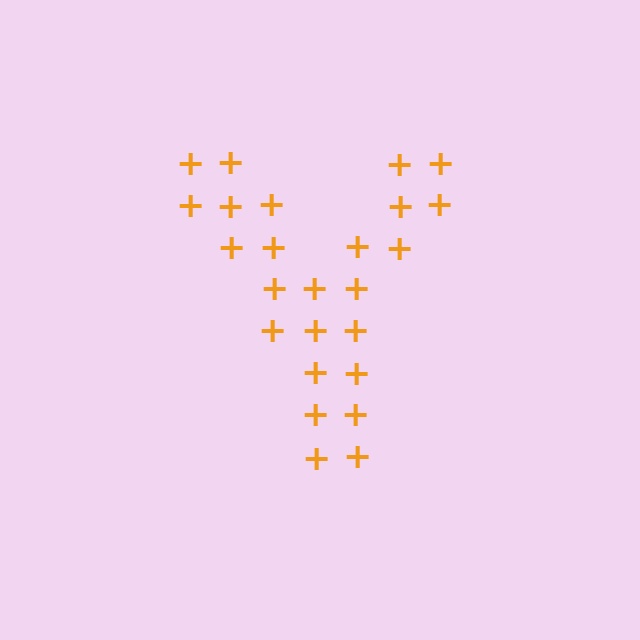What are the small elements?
The small elements are plus signs.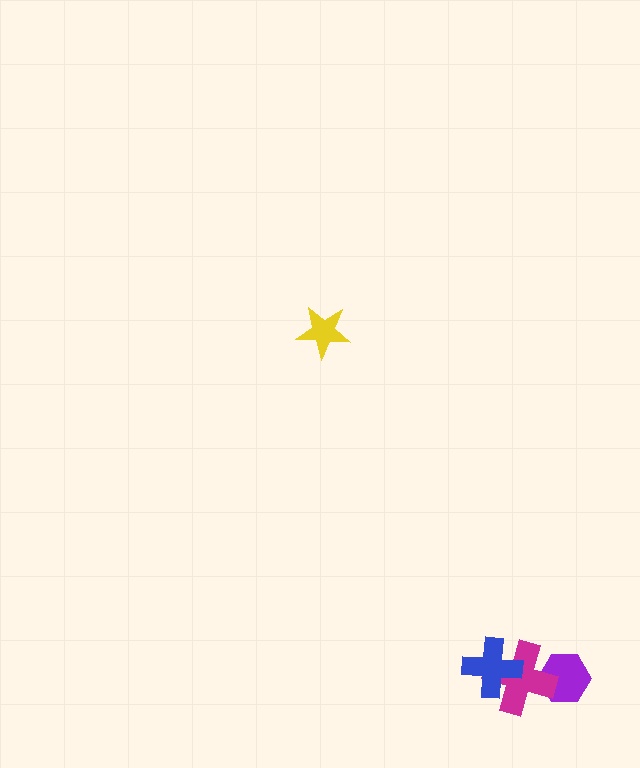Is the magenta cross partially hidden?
Yes, it is partially covered by another shape.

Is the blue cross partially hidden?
No, no other shape covers it.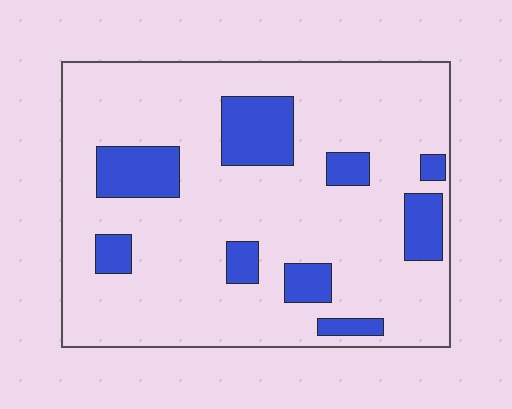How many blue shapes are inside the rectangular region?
9.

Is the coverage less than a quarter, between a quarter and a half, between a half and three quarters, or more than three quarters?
Less than a quarter.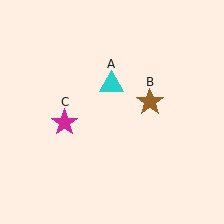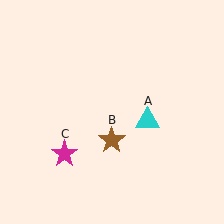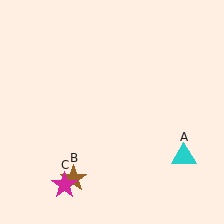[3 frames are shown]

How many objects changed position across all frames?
3 objects changed position: cyan triangle (object A), brown star (object B), magenta star (object C).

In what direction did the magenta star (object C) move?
The magenta star (object C) moved down.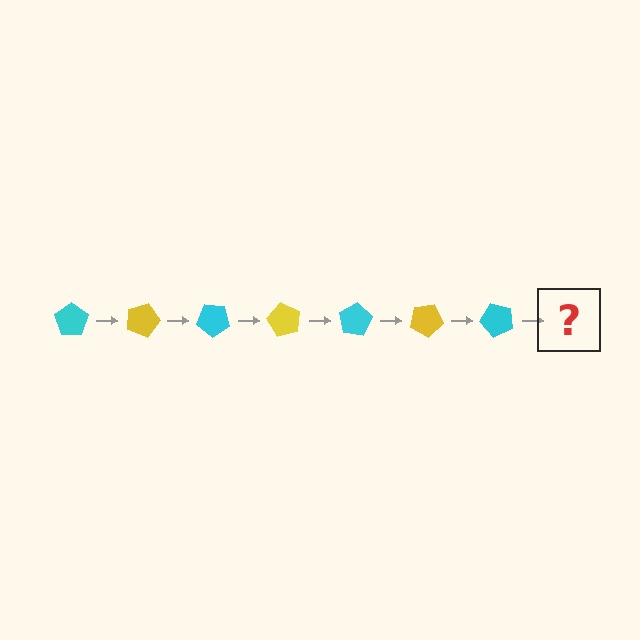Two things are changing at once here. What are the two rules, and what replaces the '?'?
The two rules are that it rotates 20 degrees each step and the color cycles through cyan and yellow. The '?' should be a yellow pentagon, rotated 140 degrees from the start.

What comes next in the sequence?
The next element should be a yellow pentagon, rotated 140 degrees from the start.